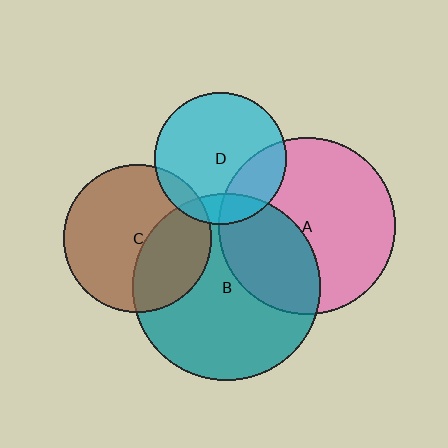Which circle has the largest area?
Circle B (teal).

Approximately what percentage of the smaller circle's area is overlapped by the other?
Approximately 35%.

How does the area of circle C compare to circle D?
Approximately 1.2 times.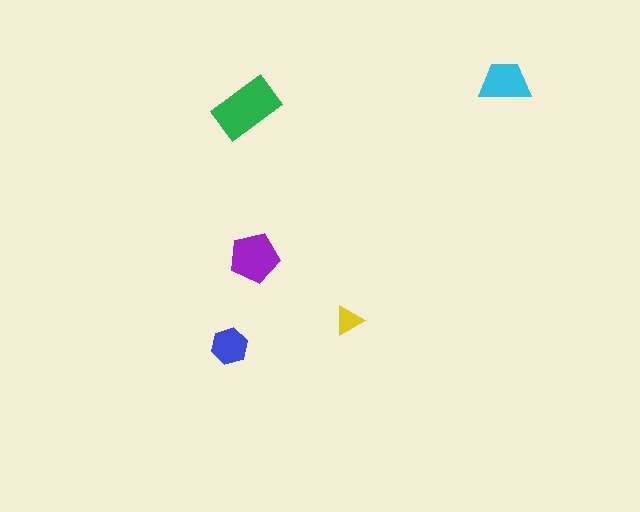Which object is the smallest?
The yellow triangle.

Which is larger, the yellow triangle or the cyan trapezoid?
The cyan trapezoid.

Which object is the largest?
The green rectangle.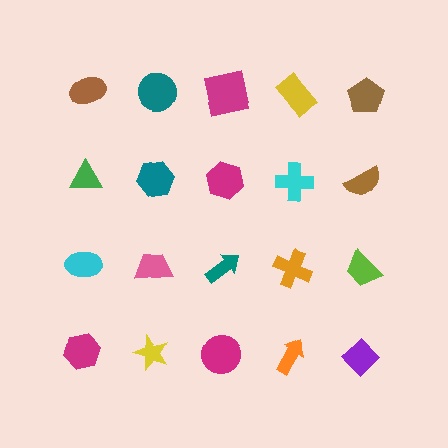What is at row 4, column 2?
A yellow star.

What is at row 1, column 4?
A yellow rectangle.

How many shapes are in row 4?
5 shapes.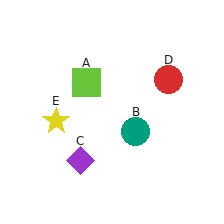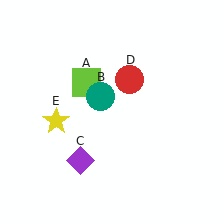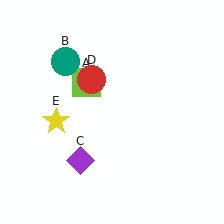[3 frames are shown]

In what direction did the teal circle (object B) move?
The teal circle (object B) moved up and to the left.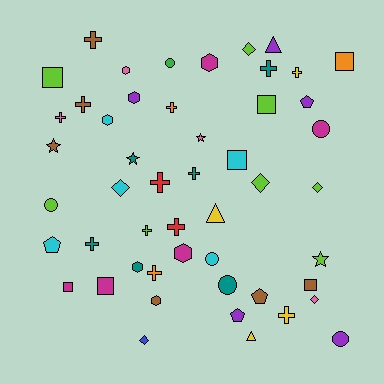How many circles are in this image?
There are 6 circles.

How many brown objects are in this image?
There are 6 brown objects.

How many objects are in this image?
There are 50 objects.